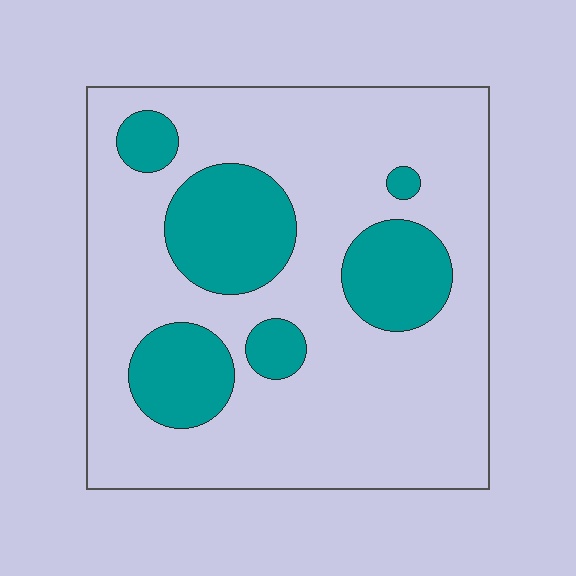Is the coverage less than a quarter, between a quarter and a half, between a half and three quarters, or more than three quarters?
Less than a quarter.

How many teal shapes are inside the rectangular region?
6.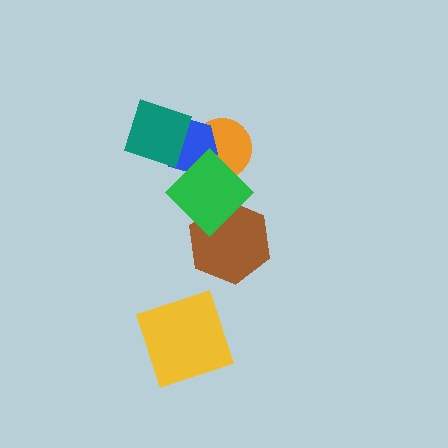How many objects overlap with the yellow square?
0 objects overlap with the yellow square.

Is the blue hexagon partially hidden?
Yes, it is partially covered by another shape.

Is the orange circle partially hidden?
Yes, it is partially covered by another shape.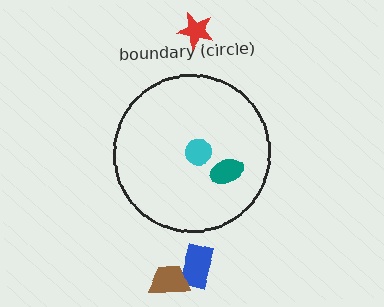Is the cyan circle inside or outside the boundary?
Inside.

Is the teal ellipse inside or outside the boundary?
Inside.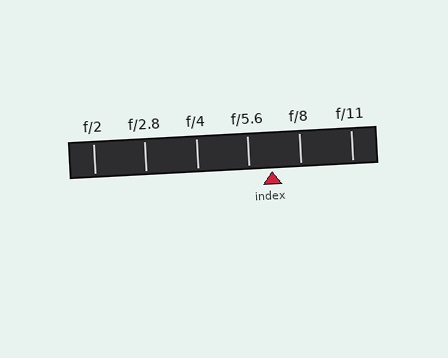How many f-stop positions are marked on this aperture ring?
There are 6 f-stop positions marked.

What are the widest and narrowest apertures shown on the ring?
The widest aperture shown is f/2 and the narrowest is f/11.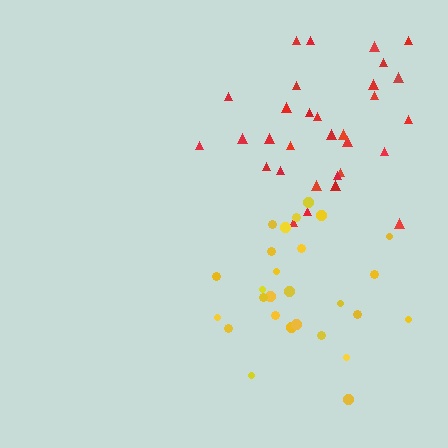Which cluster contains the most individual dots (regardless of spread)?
Red (31).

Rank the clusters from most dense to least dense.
yellow, red.